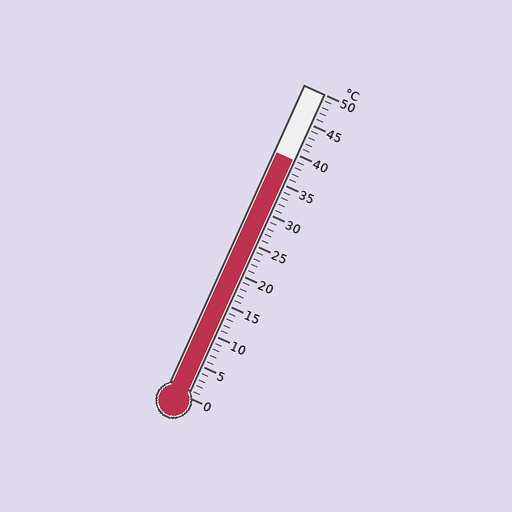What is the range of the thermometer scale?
The thermometer scale ranges from 0°C to 50°C.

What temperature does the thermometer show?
The thermometer shows approximately 39°C.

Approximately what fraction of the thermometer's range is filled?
The thermometer is filled to approximately 80% of its range.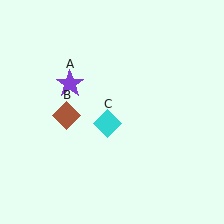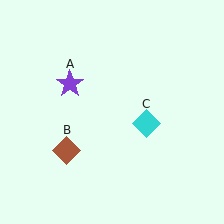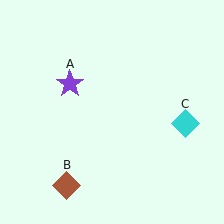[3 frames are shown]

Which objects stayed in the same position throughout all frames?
Purple star (object A) remained stationary.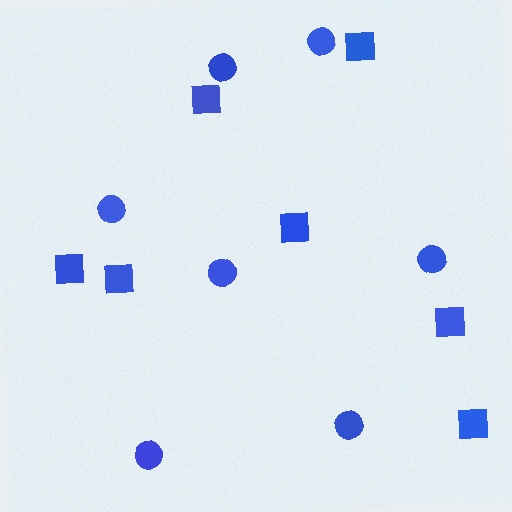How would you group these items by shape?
There are 2 groups: one group of circles (7) and one group of squares (7).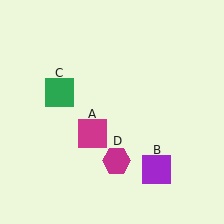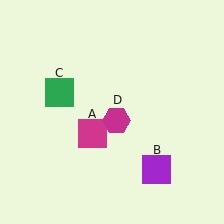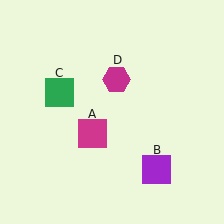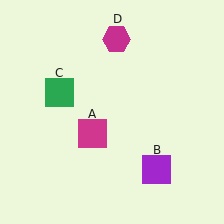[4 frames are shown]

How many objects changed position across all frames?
1 object changed position: magenta hexagon (object D).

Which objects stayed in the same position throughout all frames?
Magenta square (object A) and purple square (object B) and green square (object C) remained stationary.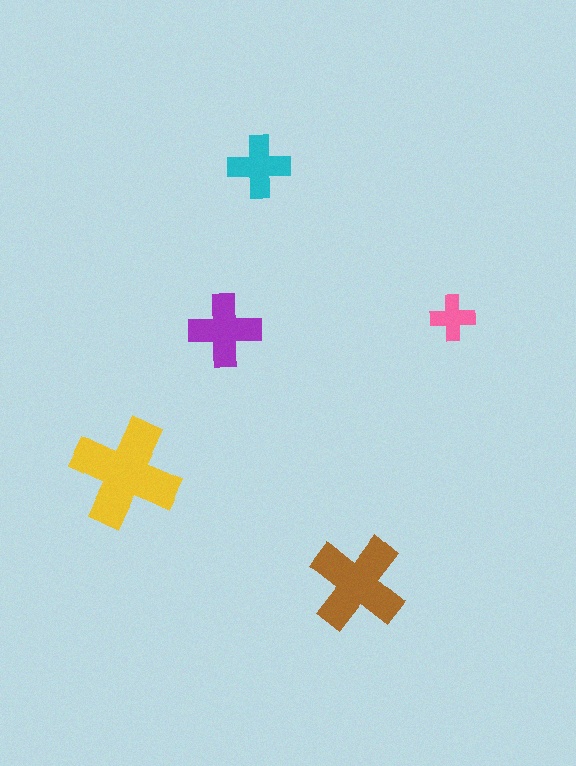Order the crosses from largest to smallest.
the yellow one, the brown one, the purple one, the cyan one, the pink one.